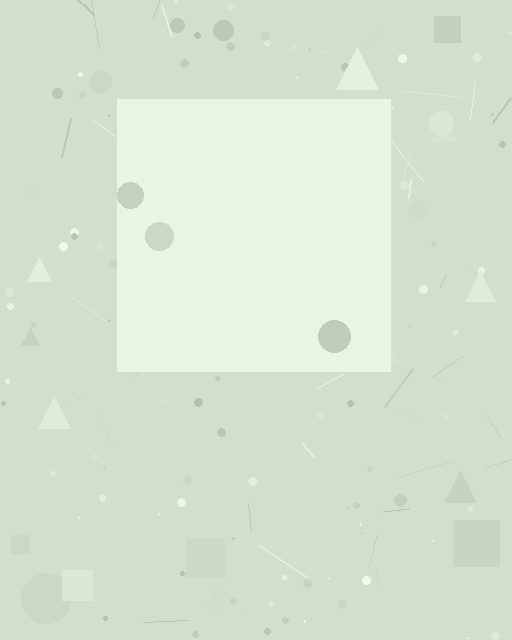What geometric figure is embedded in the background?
A square is embedded in the background.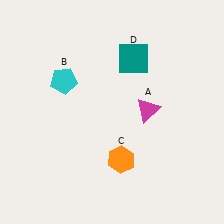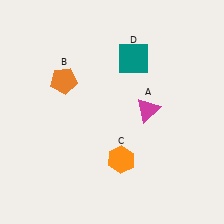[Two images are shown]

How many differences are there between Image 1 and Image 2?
There is 1 difference between the two images.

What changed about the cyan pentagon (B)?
In Image 1, B is cyan. In Image 2, it changed to orange.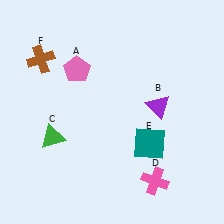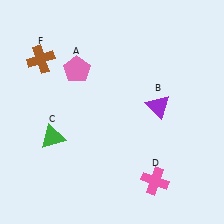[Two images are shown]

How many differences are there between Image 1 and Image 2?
There is 1 difference between the two images.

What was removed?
The teal square (E) was removed in Image 2.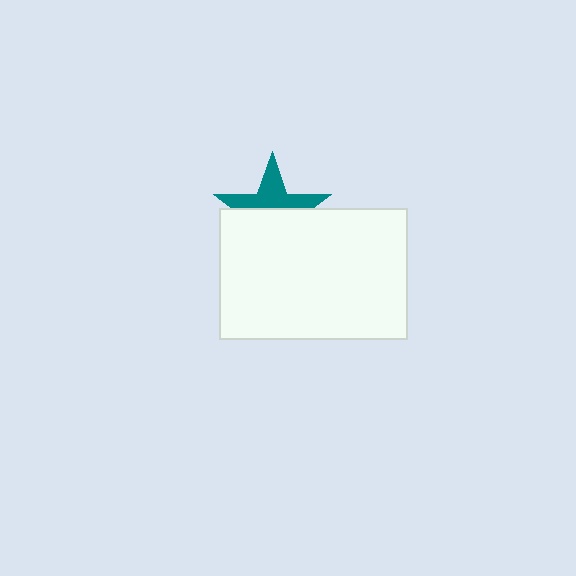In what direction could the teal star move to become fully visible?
The teal star could move up. That would shift it out from behind the white rectangle entirely.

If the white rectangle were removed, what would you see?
You would see the complete teal star.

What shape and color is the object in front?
The object in front is a white rectangle.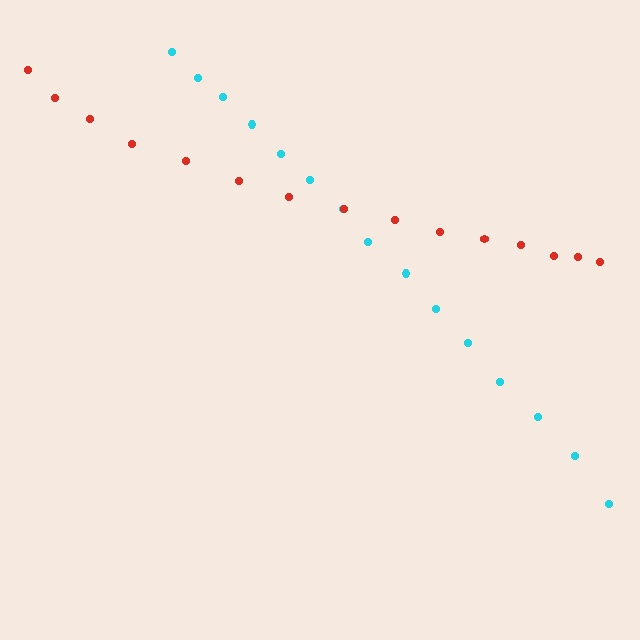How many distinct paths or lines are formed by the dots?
There are 2 distinct paths.